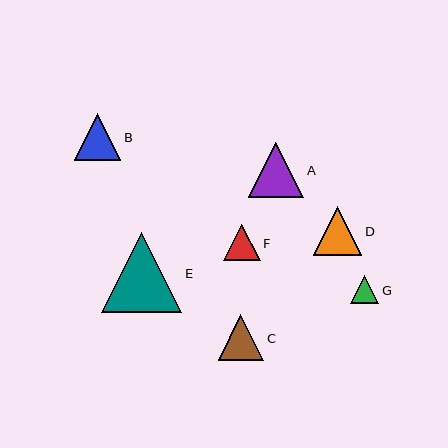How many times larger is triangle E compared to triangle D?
Triangle E is approximately 1.7 times the size of triangle D.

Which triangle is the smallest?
Triangle G is the smallest with a size of approximately 28 pixels.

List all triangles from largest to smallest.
From largest to smallest: E, A, D, B, C, F, G.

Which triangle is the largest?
Triangle E is the largest with a size of approximately 81 pixels.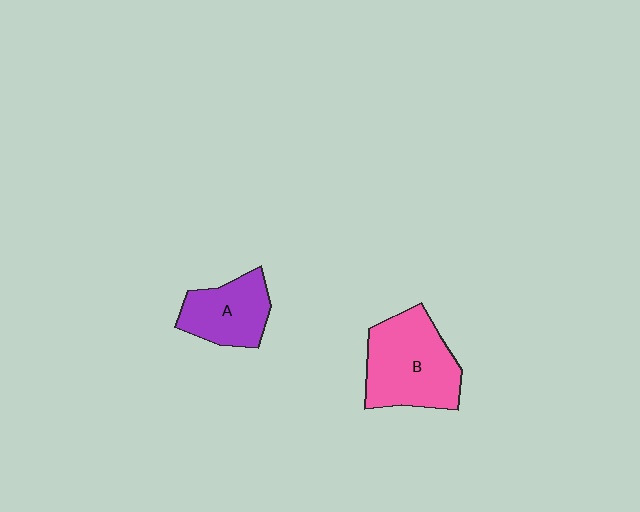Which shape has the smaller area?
Shape A (purple).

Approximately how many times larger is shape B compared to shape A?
Approximately 1.5 times.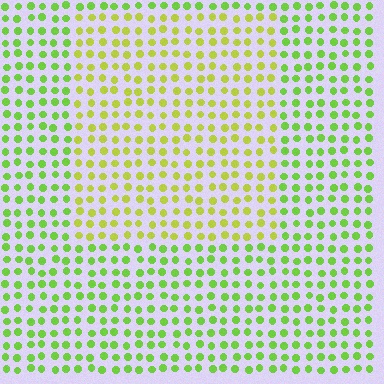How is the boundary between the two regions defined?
The boundary is defined purely by a slight shift in hue (about 30 degrees). Spacing, size, and orientation are identical on both sides.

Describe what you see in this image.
The image is filled with small lime elements in a uniform arrangement. A rectangle-shaped region is visible where the elements are tinted to a slightly different hue, forming a subtle color boundary.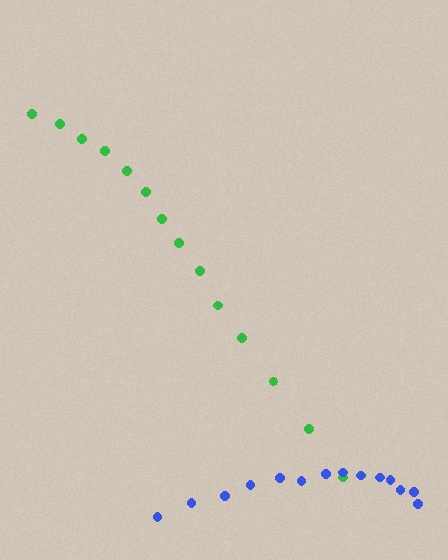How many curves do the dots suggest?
There are 2 distinct paths.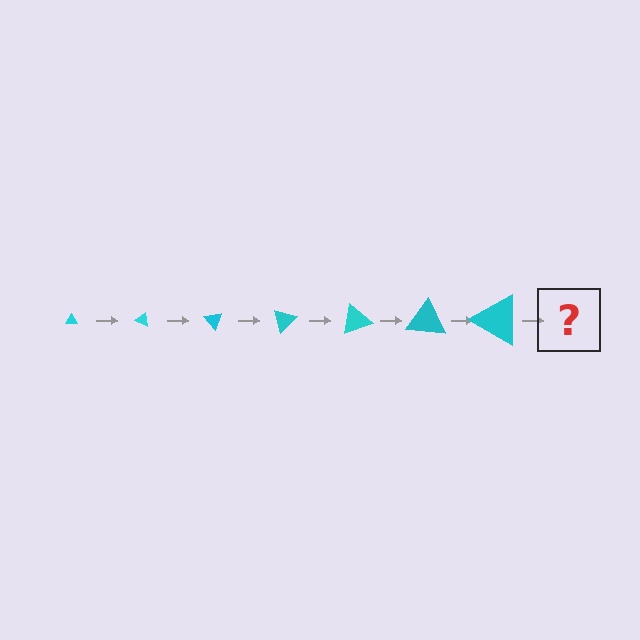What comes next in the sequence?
The next element should be a triangle, larger than the previous one and rotated 175 degrees from the start.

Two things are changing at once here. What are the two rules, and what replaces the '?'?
The two rules are that the triangle grows larger each step and it rotates 25 degrees each step. The '?' should be a triangle, larger than the previous one and rotated 175 degrees from the start.